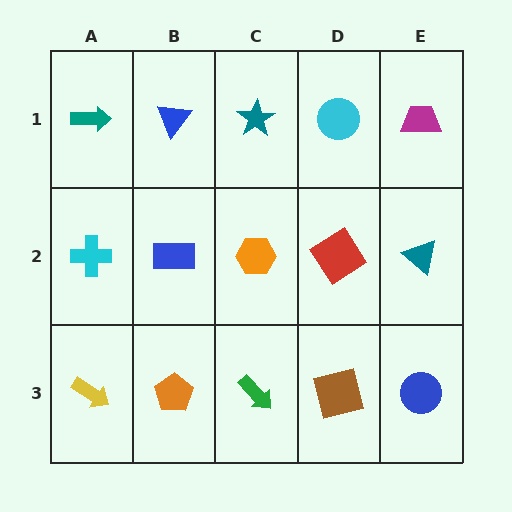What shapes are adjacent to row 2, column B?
A blue triangle (row 1, column B), an orange pentagon (row 3, column B), a cyan cross (row 2, column A), an orange hexagon (row 2, column C).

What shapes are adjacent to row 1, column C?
An orange hexagon (row 2, column C), a blue triangle (row 1, column B), a cyan circle (row 1, column D).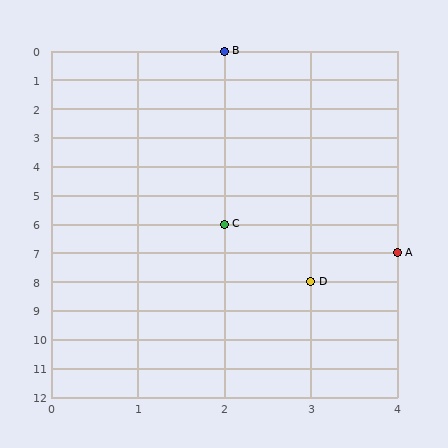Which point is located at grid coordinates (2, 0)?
Point B is at (2, 0).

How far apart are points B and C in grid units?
Points B and C are 6 rows apart.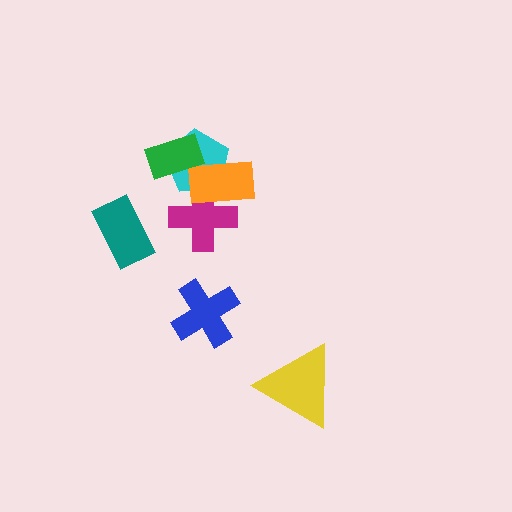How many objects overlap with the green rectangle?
1 object overlaps with the green rectangle.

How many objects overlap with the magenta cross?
2 objects overlap with the magenta cross.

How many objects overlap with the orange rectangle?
2 objects overlap with the orange rectangle.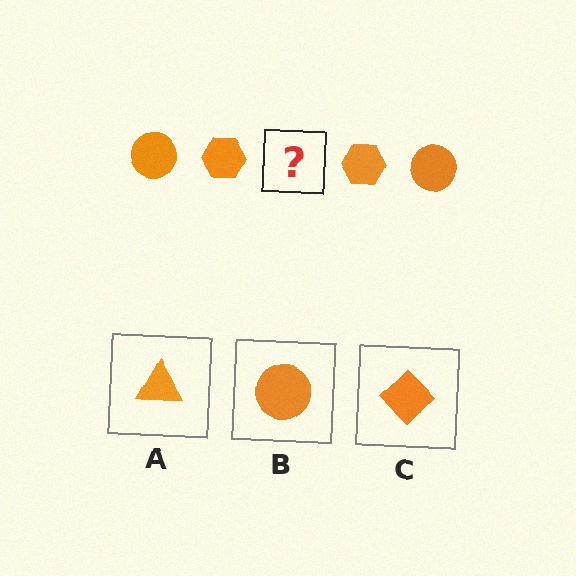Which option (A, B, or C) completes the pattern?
B.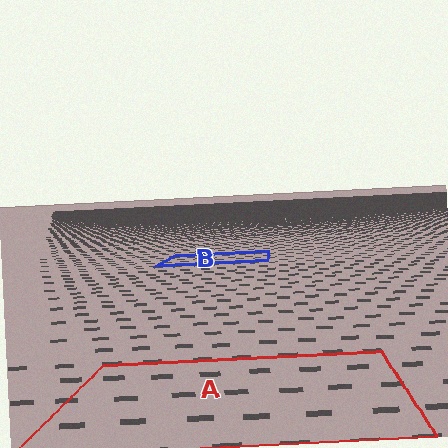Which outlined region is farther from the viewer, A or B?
Region B is farther from the viewer — the texture elements inside it appear smaller and more densely packed.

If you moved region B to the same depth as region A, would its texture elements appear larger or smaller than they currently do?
They would appear larger. At a closer depth, the same texture elements are projected at a bigger on-screen size.